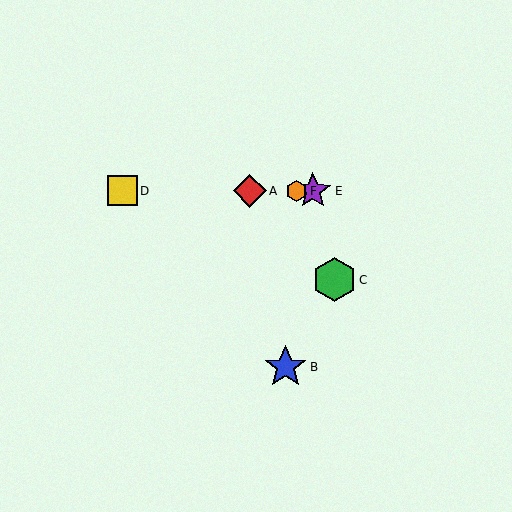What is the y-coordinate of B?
Object B is at y≈367.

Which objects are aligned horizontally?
Objects A, D, E, F are aligned horizontally.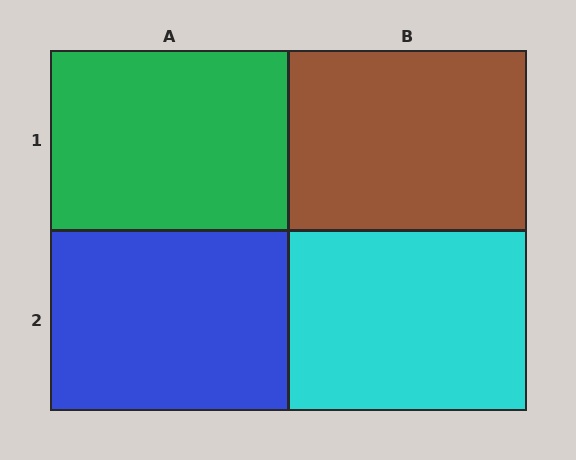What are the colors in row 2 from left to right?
Blue, cyan.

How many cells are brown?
1 cell is brown.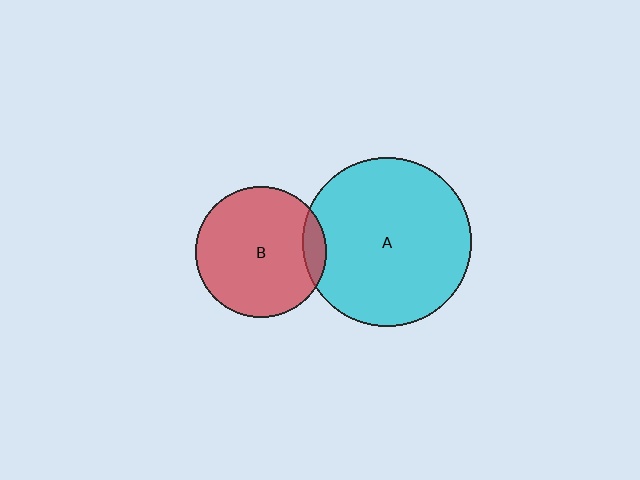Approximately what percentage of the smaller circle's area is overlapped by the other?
Approximately 10%.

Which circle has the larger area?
Circle A (cyan).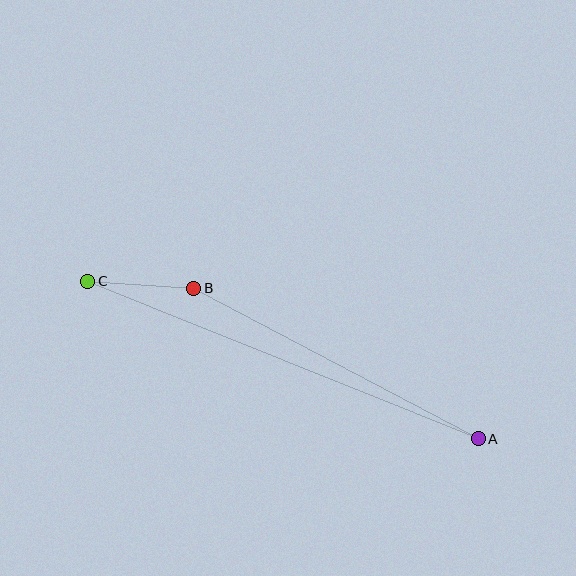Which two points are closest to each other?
Points B and C are closest to each other.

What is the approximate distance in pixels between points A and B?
The distance between A and B is approximately 322 pixels.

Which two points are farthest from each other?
Points A and C are farthest from each other.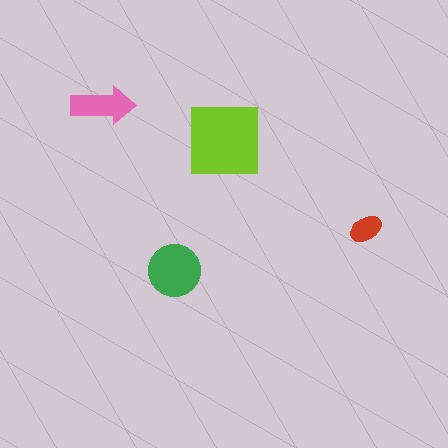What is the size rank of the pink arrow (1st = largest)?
3rd.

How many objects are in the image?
There are 4 objects in the image.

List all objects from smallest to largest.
The red ellipse, the pink arrow, the green circle, the lime square.